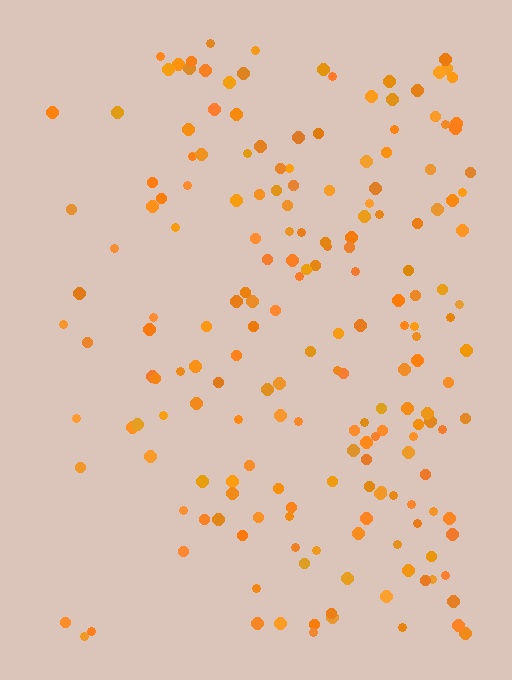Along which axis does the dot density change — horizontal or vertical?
Horizontal.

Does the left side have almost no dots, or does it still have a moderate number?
Still a moderate number, just noticeably fewer than the right.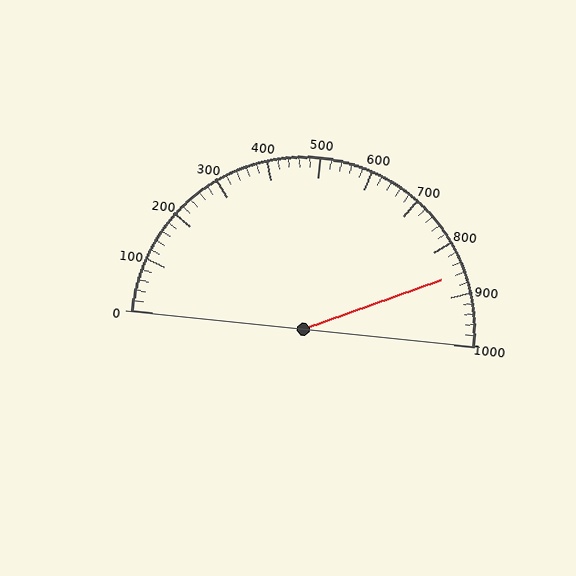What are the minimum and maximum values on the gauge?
The gauge ranges from 0 to 1000.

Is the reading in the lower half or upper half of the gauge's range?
The reading is in the upper half of the range (0 to 1000).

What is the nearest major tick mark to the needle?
The nearest major tick mark is 900.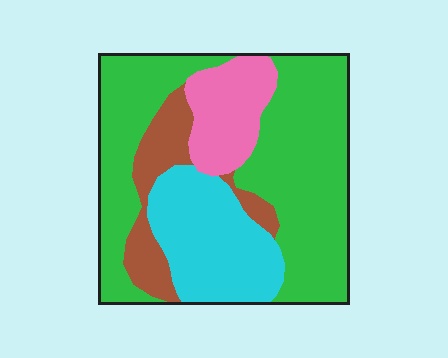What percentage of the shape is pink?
Pink takes up less than a sixth of the shape.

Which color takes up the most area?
Green, at roughly 55%.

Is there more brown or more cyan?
Cyan.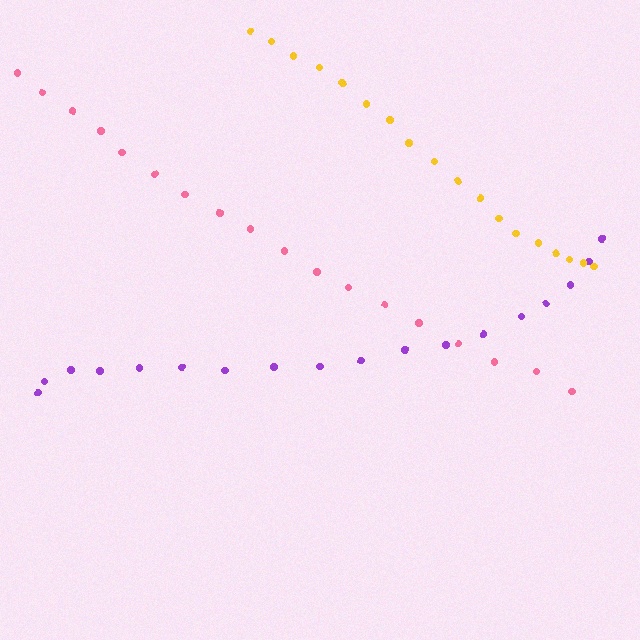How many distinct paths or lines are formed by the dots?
There are 3 distinct paths.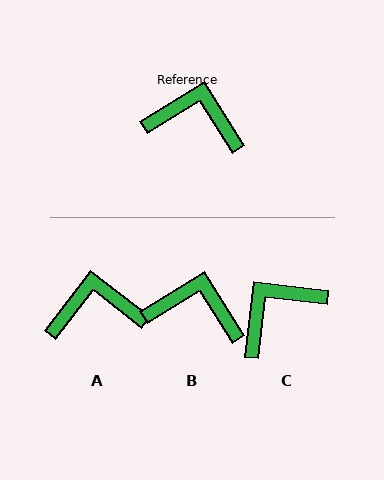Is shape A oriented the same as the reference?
No, it is off by about 20 degrees.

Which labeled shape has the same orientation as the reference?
B.